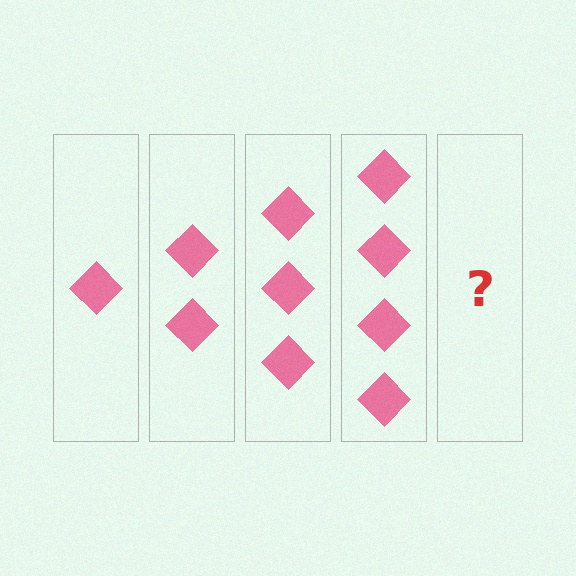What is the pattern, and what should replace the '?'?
The pattern is that each step adds one more diamond. The '?' should be 5 diamonds.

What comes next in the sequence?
The next element should be 5 diamonds.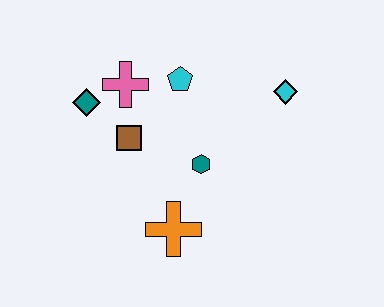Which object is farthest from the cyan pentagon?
The orange cross is farthest from the cyan pentagon.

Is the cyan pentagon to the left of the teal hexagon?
Yes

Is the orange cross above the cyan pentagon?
No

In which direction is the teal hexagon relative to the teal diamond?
The teal hexagon is to the right of the teal diamond.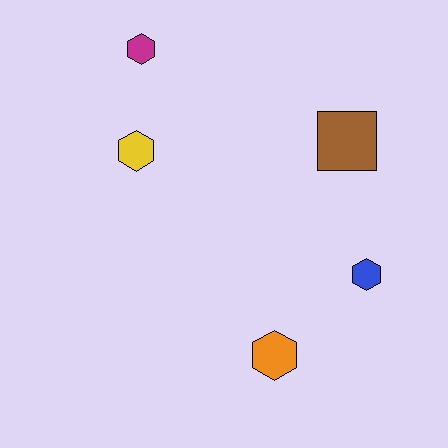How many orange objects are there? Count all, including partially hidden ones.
There is 1 orange object.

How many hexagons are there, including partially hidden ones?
There are 4 hexagons.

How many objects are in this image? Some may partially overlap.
There are 5 objects.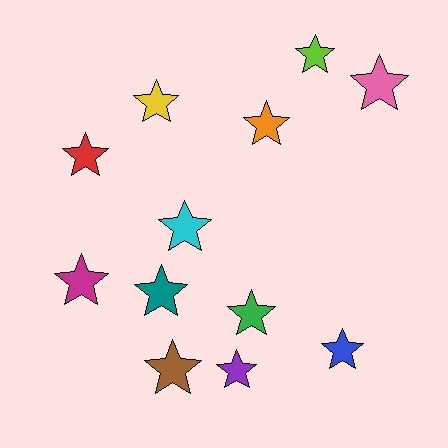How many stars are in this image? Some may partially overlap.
There are 12 stars.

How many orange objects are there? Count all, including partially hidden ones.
There is 1 orange object.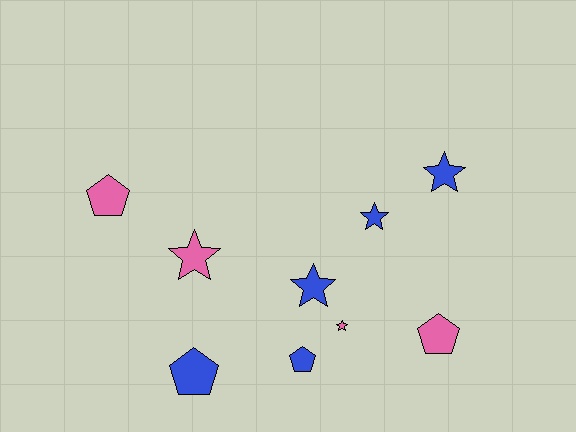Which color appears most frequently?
Blue, with 5 objects.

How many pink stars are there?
There are 2 pink stars.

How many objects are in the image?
There are 9 objects.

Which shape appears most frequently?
Star, with 5 objects.